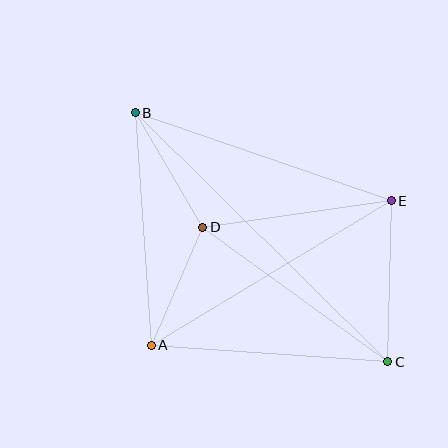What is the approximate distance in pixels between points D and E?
The distance between D and E is approximately 190 pixels.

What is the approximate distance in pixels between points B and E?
The distance between B and E is approximately 271 pixels.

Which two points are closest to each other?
Points A and D are closest to each other.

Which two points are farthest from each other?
Points B and C are farthest from each other.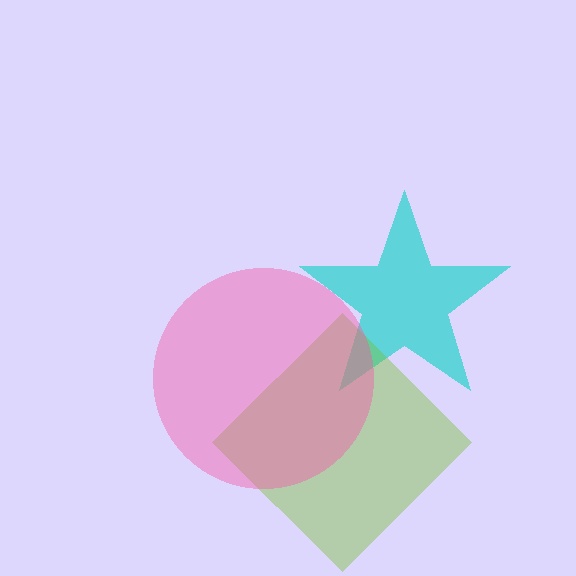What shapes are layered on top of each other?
The layered shapes are: a cyan star, a lime diamond, a pink circle.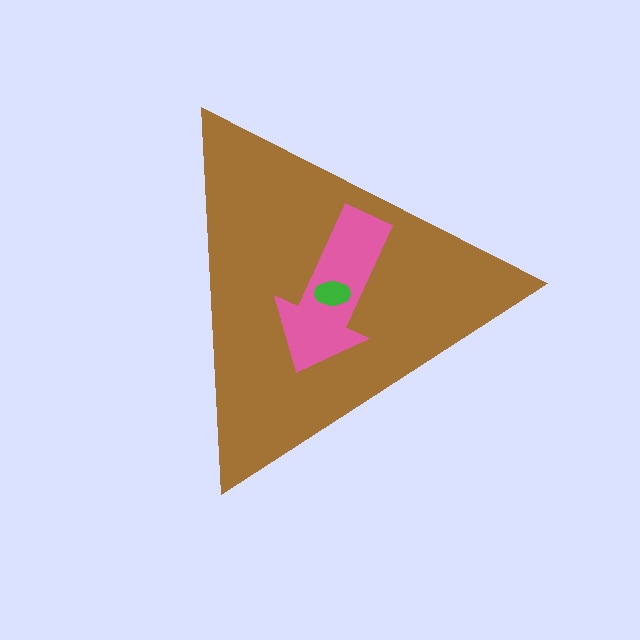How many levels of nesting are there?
3.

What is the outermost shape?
The brown triangle.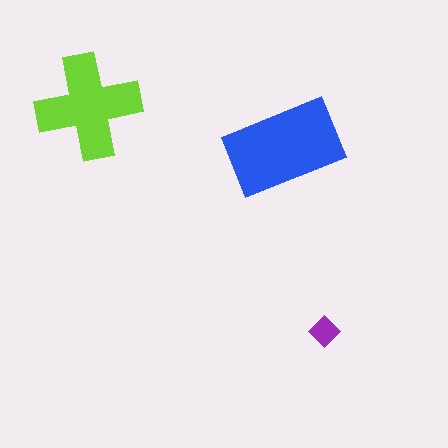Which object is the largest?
The blue rectangle.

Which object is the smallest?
The purple diamond.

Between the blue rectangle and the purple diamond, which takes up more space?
The blue rectangle.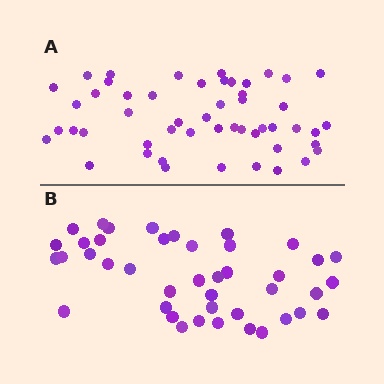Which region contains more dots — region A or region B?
Region A (the top region) has more dots.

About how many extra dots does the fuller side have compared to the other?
Region A has roughly 8 or so more dots than region B.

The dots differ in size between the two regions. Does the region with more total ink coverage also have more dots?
No. Region B has more total ink coverage because its dots are larger, but region A actually contains more individual dots. Total area can be misleading — the number of items is what matters here.